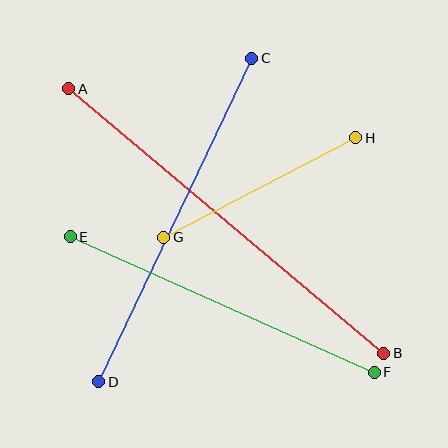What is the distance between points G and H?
The distance is approximately 216 pixels.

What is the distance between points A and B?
The distance is approximately 411 pixels.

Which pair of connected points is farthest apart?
Points A and B are farthest apart.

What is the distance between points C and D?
The distance is approximately 358 pixels.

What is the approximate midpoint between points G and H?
The midpoint is at approximately (260, 188) pixels.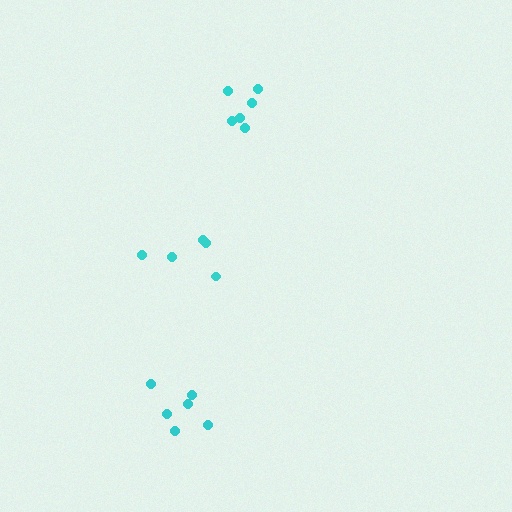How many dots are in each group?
Group 1: 5 dots, Group 2: 6 dots, Group 3: 6 dots (17 total).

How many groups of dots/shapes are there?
There are 3 groups.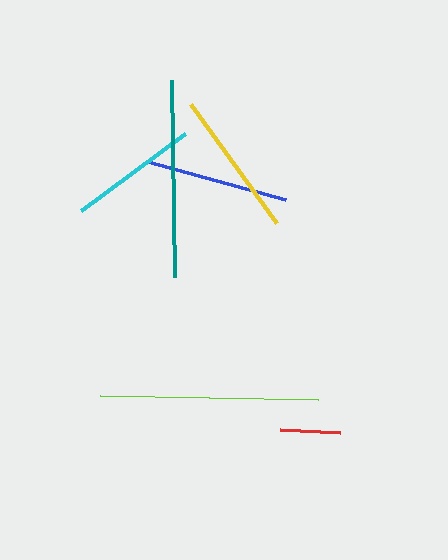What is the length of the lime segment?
The lime segment is approximately 217 pixels long.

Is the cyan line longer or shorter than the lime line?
The lime line is longer than the cyan line.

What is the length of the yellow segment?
The yellow segment is approximately 147 pixels long.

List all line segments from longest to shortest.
From longest to shortest: lime, teal, yellow, blue, cyan, red.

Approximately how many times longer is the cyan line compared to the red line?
The cyan line is approximately 2.2 times the length of the red line.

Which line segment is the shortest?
The red line is the shortest at approximately 60 pixels.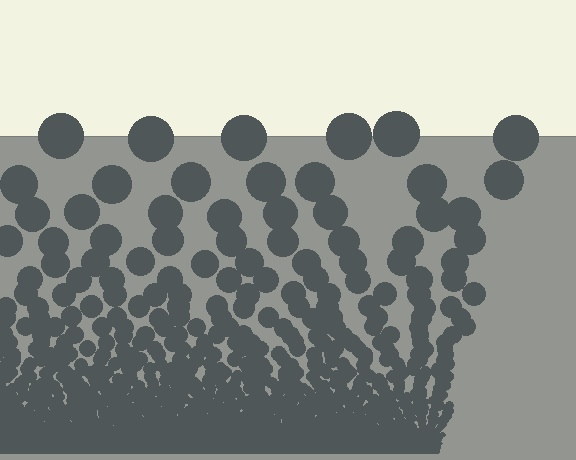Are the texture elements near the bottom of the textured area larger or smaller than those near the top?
Smaller. The gradient is inverted — elements near the bottom are smaller and denser.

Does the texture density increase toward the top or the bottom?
Density increases toward the bottom.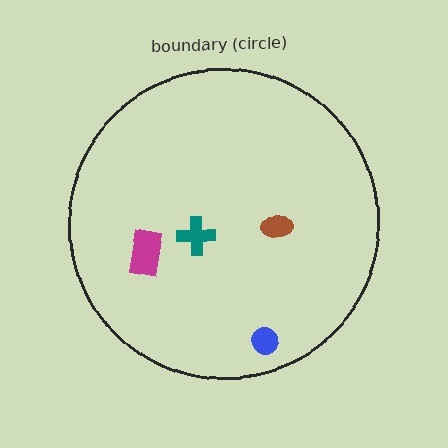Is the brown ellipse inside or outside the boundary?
Inside.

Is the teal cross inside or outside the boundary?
Inside.